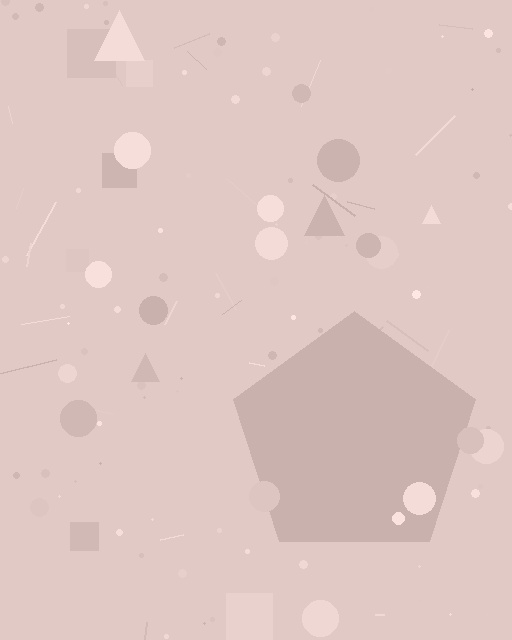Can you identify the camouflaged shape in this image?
The camouflaged shape is a pentagon.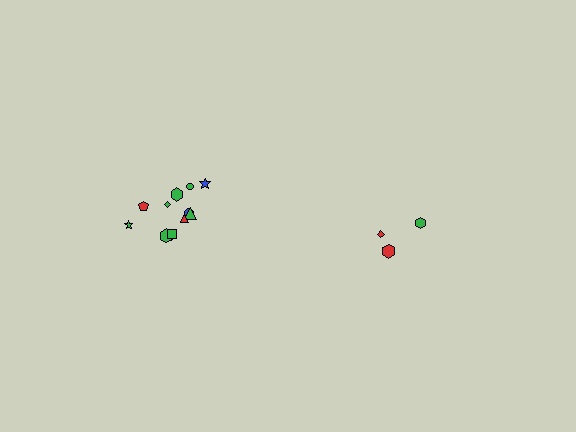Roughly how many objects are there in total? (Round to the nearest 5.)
Roughly 15 objects in total.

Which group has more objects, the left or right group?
The left group.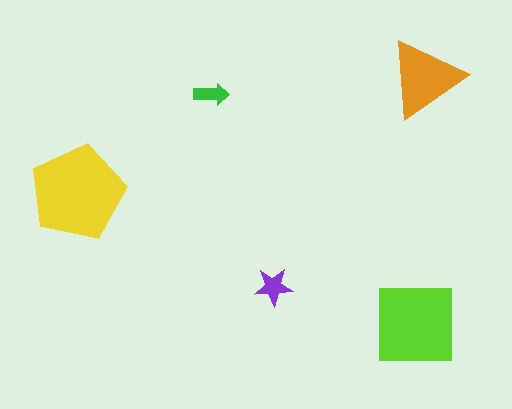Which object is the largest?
The yellow pentagon.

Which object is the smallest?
The green arrow.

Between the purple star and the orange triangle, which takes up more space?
The orange triangle.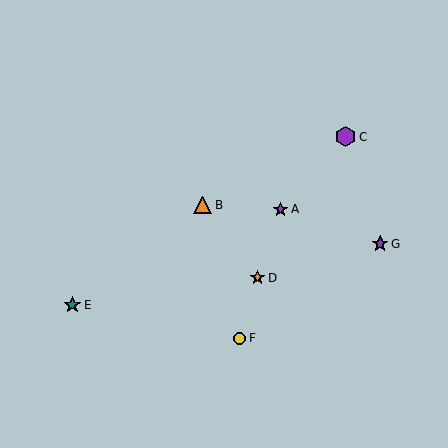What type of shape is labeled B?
Shape B is an orange triangle.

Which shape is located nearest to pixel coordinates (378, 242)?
The purple star (labeled G) at (380, 244) is nearest to that location.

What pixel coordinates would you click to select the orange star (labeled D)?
Click at (257, 278) to select the orange star D.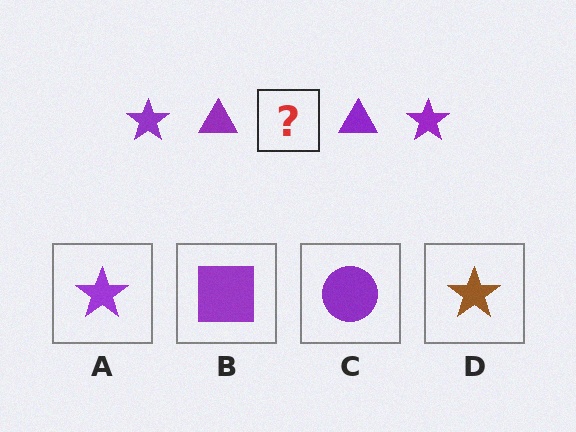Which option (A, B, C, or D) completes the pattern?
A.